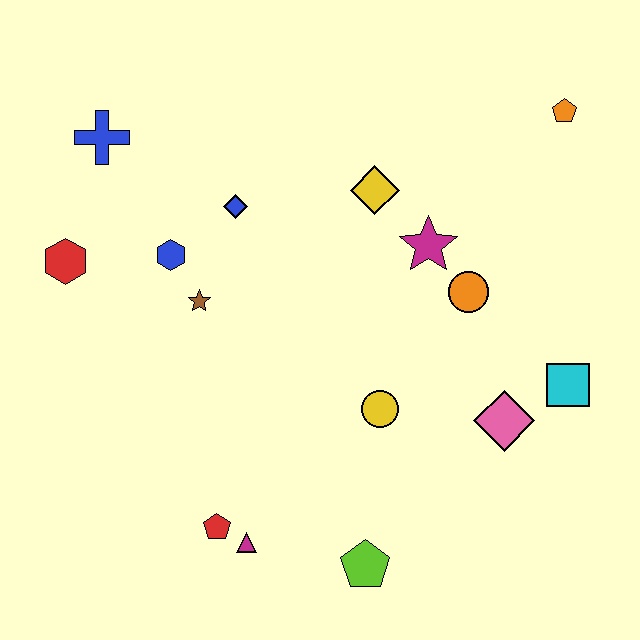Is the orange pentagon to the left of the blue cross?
No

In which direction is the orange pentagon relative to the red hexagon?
The orange pentagon is to the right of the red hexagon.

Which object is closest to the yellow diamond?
The magenta star is closest to the yellow diamond.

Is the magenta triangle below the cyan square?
Yes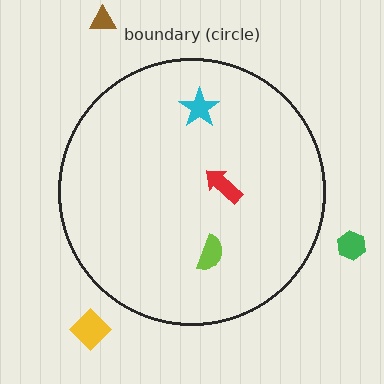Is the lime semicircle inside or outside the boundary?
Inside.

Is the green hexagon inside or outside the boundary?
Outside.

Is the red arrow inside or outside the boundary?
Inside.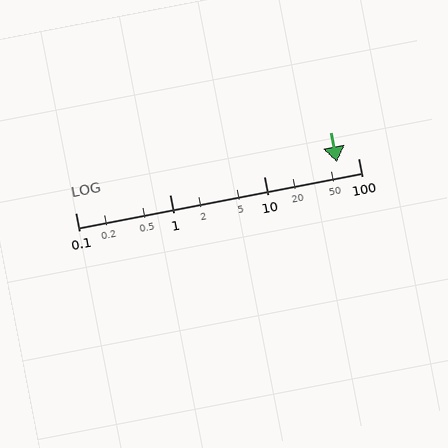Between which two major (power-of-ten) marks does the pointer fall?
The pointer is between 10 and 100.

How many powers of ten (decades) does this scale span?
The scale spans 3 decades, from 0.1 to 100.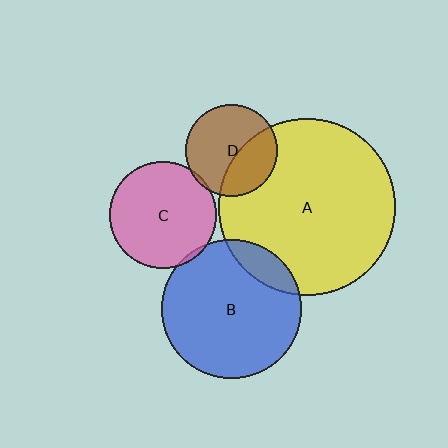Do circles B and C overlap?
Yes.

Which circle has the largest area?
Circle A (yellow).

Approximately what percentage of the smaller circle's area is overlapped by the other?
Approximately 5%.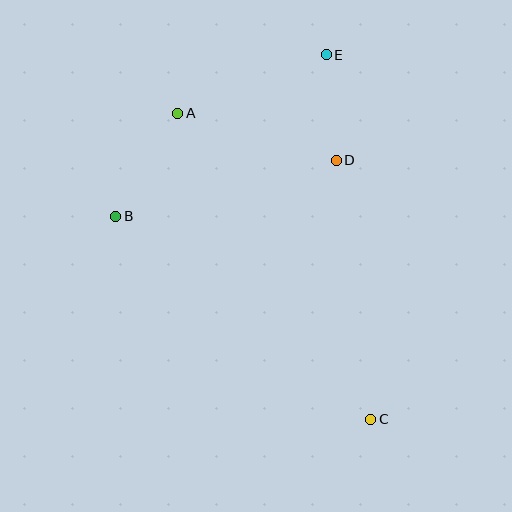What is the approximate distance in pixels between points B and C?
The distance between B and C is approximately 326 pixels.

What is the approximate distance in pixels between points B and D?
The distance between B and D is approximately 227 pixels.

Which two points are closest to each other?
Points D and E are closest to each other.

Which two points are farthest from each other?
Points C and E are farthest from each other.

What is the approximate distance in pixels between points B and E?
The distance between B and E is approximately 265 pixels.